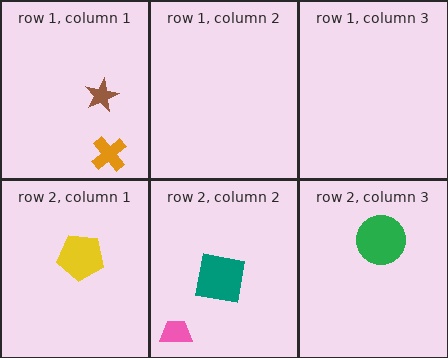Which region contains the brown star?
The row 1, column 1 region.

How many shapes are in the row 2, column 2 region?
2.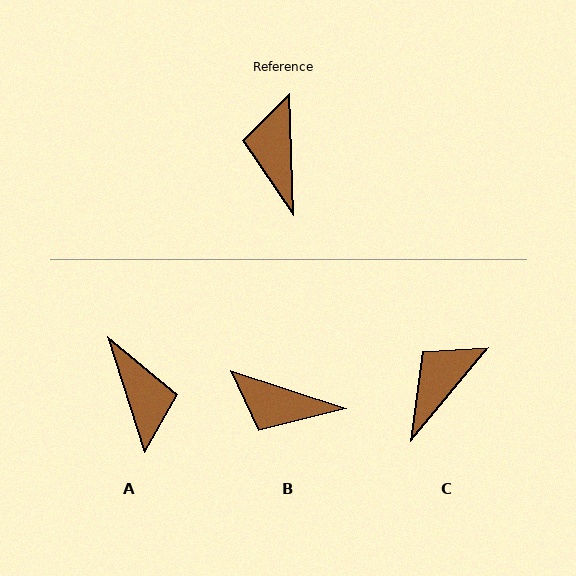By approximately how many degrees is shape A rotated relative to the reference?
Approximately 164 degrees clockwise.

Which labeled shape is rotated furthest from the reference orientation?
A, about 164 degrees away.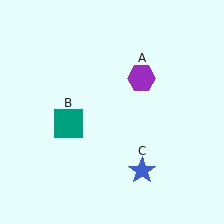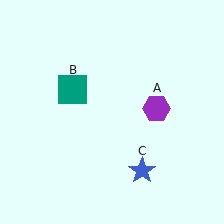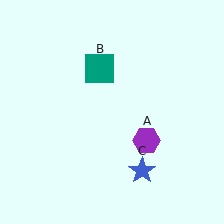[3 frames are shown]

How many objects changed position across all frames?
2 objects changed position: purple hexagon (object A), teal square (object B).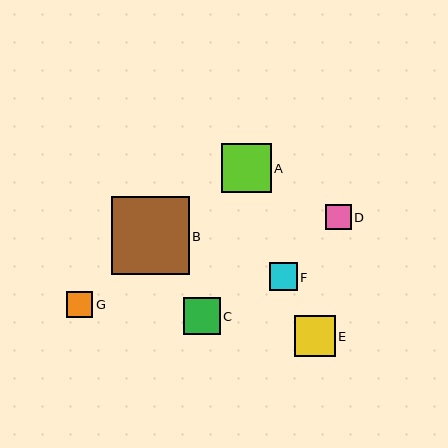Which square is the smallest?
Square D is the smallest with a size of approximately 26 pixels.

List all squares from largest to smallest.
From largest to smallest: B, A, E, C, F, G, D.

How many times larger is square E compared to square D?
Square E is approximately 1.6 times the size of square D.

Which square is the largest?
Square B is the largest with a size of approximately 77 pixels.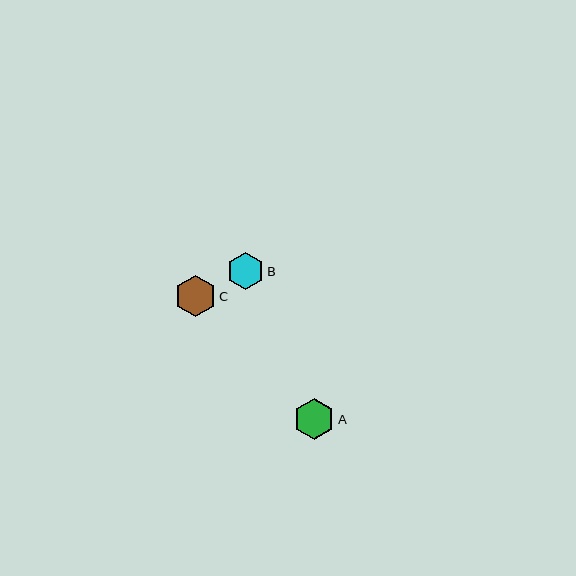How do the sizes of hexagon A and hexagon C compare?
Hexagon A and hexagon C are approximately the same size.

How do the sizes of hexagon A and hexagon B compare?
Hexagon A and hexagon B are approximately the same size.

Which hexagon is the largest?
Hexagon A is the largest with a size of approximately 41 pixels.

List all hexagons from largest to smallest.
From largest to smallest: A, C, B.